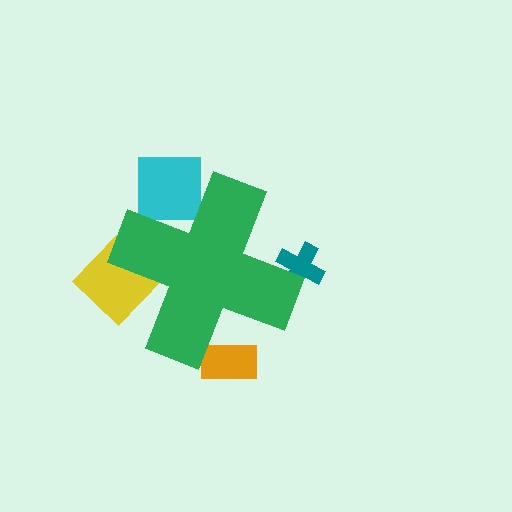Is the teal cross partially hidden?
Yes, the teal cross is partially hidden behind the green cross.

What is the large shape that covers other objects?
A green cross.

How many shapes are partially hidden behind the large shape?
4 shapes are partially hidden.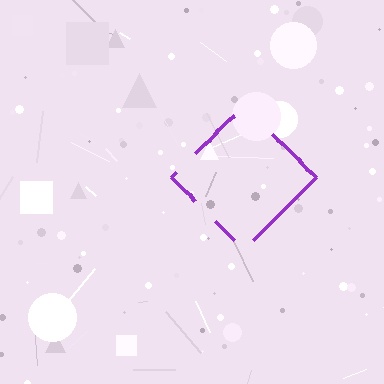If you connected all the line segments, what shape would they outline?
They would outline a diamond.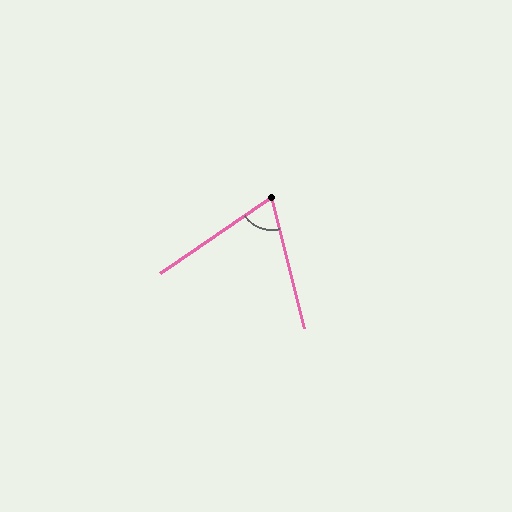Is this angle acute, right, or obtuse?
It is acute.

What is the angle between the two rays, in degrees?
Approximately 70 degrees.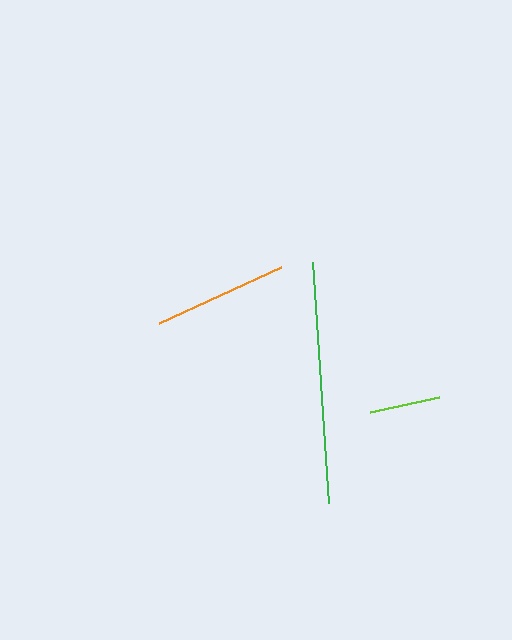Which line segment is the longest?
The green line is the longest at approximately 242 pixels.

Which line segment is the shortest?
The lime line is the shortest at approximately 70 pixels.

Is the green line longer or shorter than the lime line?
The green line is longer than the lime line.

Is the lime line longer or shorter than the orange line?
The orange line is longer than the lime line.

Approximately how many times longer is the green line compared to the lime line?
The green line is approximately 3.4 times the length of the lime line.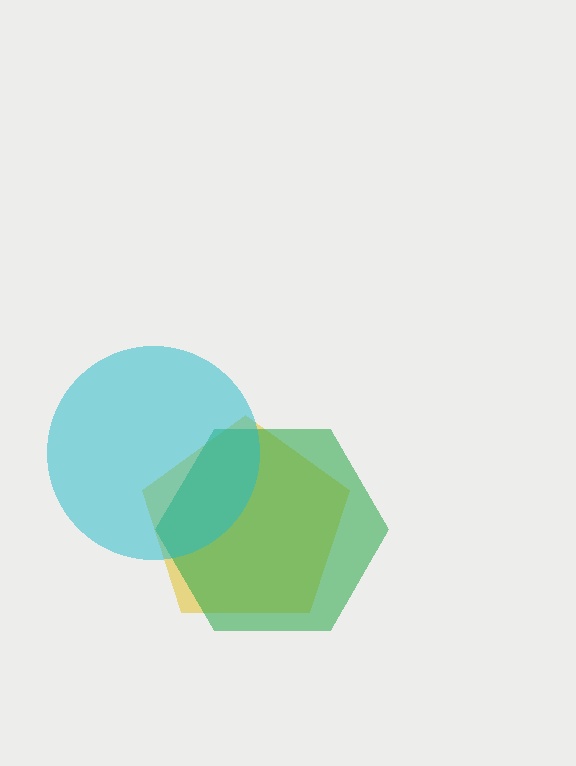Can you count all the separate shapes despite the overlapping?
Yes, there are 3 separate shapes.